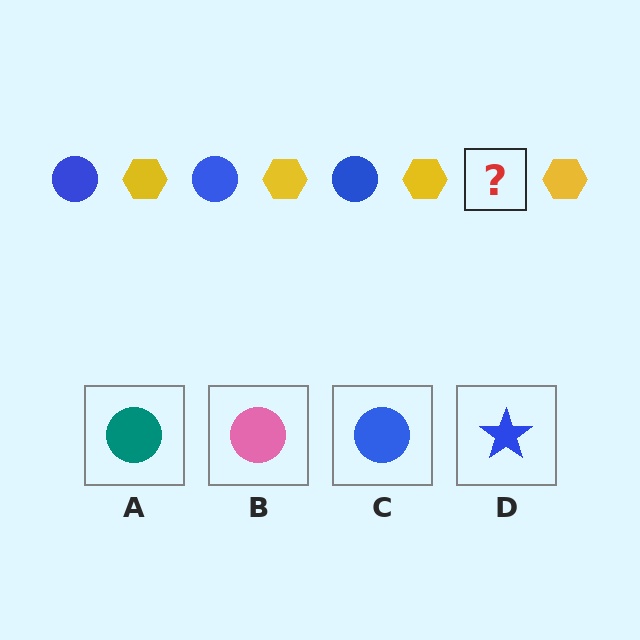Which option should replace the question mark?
Option C.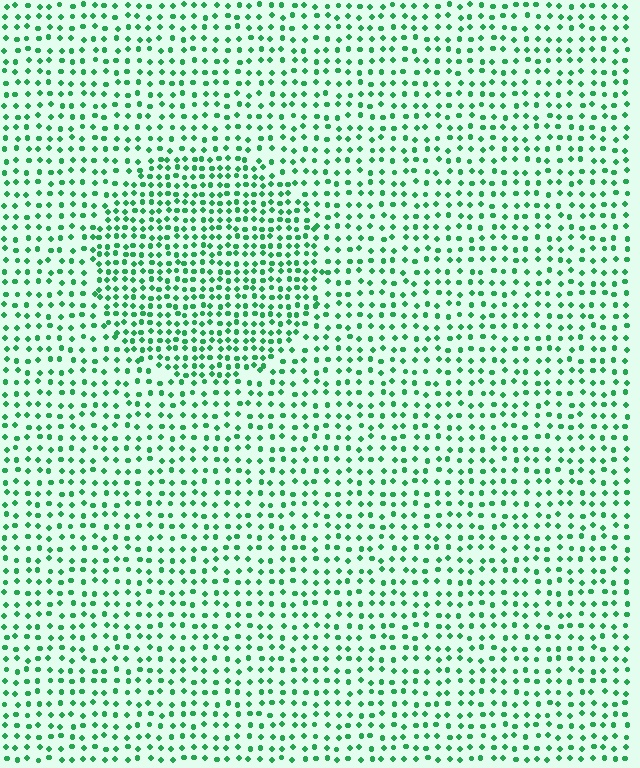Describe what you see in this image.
The image contains small green elements arranged at two different densities. A circle-shaped region is visible where the elements are more densely packed than the surrounding area.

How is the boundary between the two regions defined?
The boundary is defined by a change in element density (approximately 1.7x ratio). All elements are the same color, size, and shape.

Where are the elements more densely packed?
The elements are more densely packed inside the circle boundary.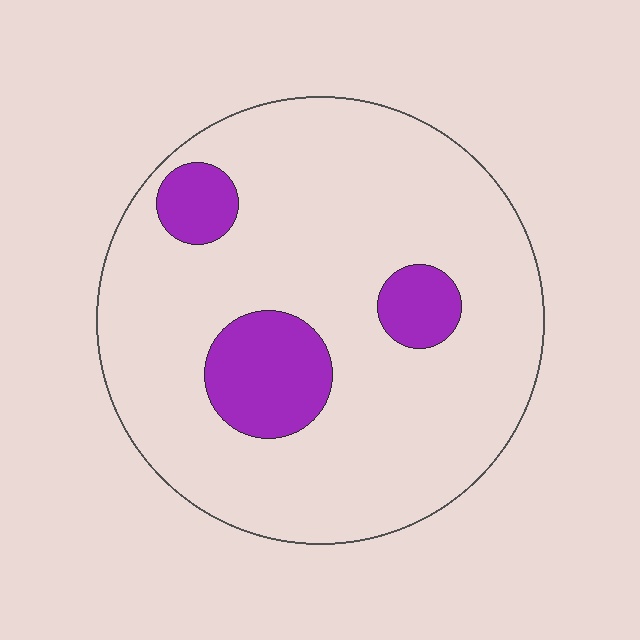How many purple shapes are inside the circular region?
3.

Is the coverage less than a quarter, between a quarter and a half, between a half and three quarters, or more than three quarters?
Less than a quarter.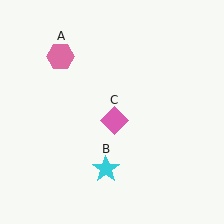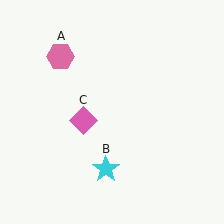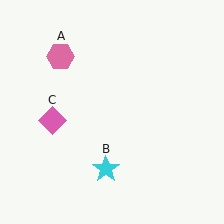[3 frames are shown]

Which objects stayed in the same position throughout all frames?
Pink hexagon (object A) and cyan star (object B) remained stationary.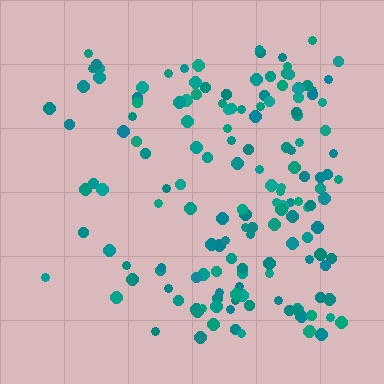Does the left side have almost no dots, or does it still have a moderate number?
Still a moderate number, just noticeably fewer than the right.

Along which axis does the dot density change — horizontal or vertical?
Horizontal.